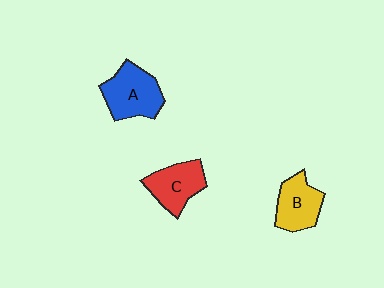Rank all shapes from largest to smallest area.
From largest to smallest: A (blue), C (red), B (yellow).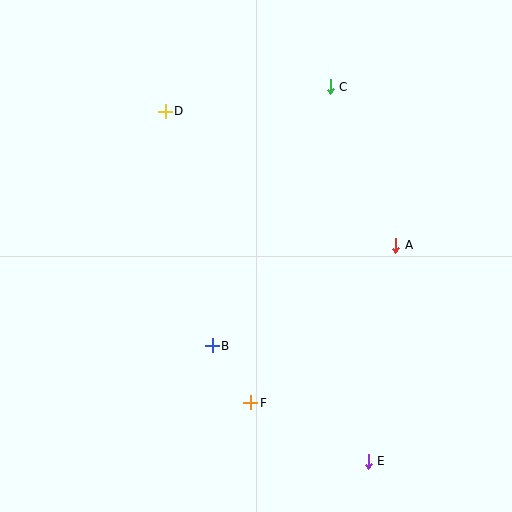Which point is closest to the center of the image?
Point B at (212, 346) is closest to the center.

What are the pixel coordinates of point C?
Point C is at (330, 87).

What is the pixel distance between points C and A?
The distance between C and A is 172 pixels.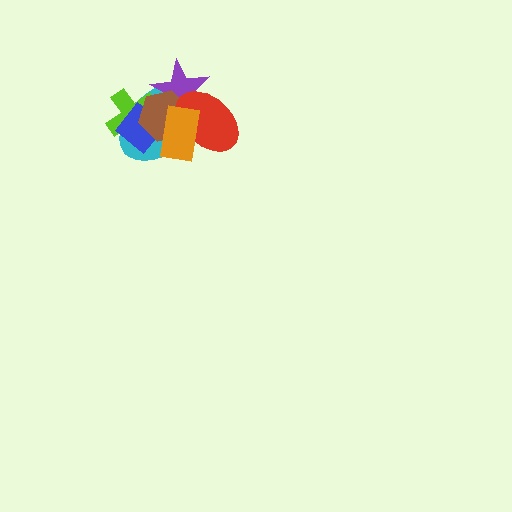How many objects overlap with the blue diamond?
4 objects overlap with the blue diamond.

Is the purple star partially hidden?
Yes, it is partially covered by another shape.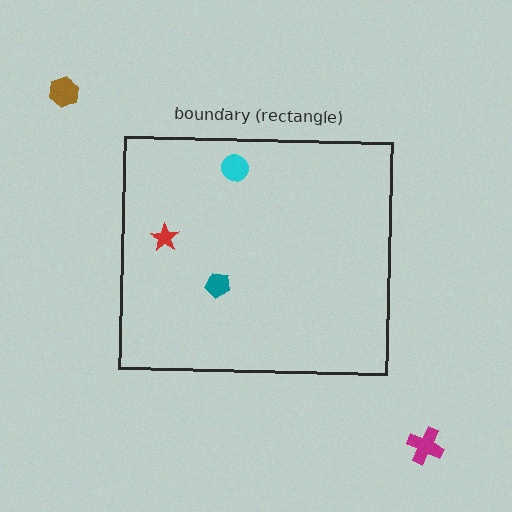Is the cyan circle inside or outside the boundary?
Inside.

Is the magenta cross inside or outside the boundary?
Outside.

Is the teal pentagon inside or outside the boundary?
Inside.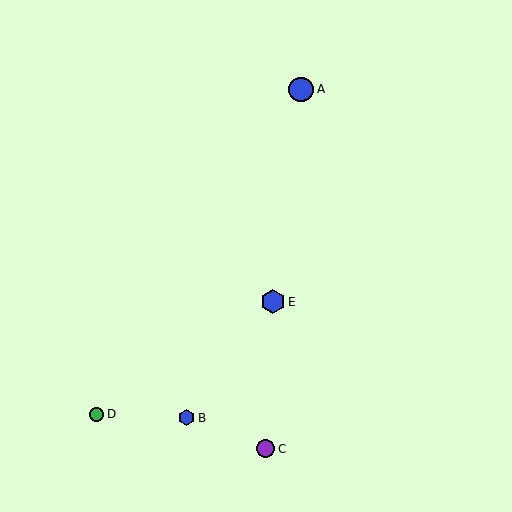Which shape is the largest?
The blue circle (labeled A) is the largest.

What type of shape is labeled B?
Shape B is a blue hexagon.